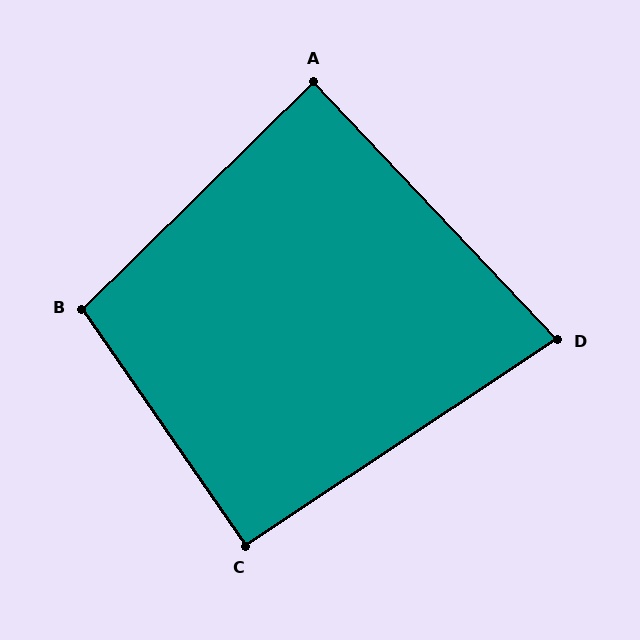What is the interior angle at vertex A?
Approximately 89 degrees (approximately right).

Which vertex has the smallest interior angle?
D, at approximately 80 degrees.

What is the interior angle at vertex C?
Approximately 91 degrees (approximately right).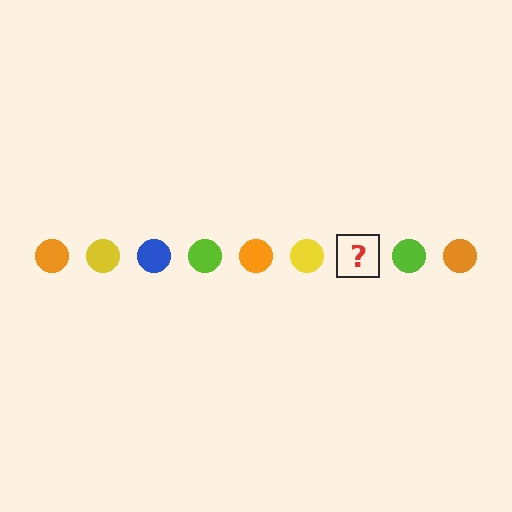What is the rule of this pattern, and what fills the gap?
The rule is that the pattern cycles through orange, yellow, blue, lime circles. The gap should be filled with a blue circle.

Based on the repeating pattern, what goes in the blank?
The blank should be a blue circle.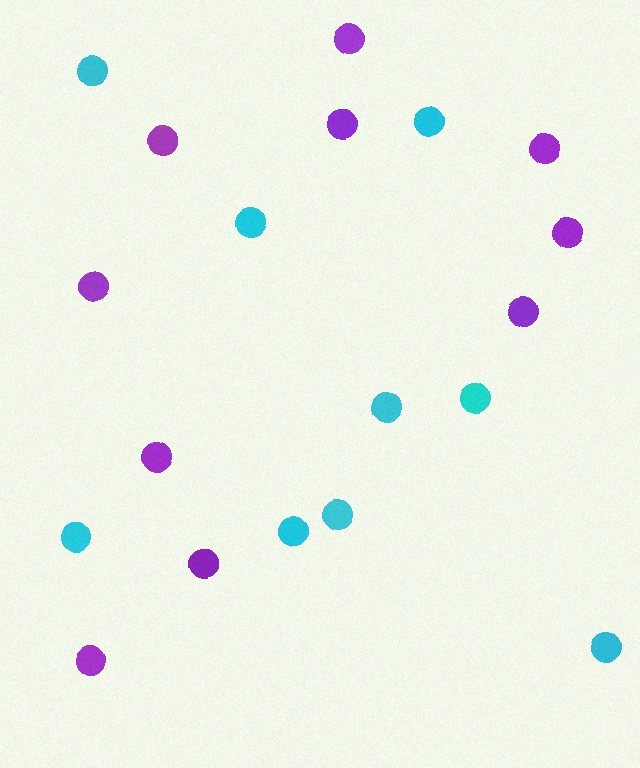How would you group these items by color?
There are 2 groups: one group of cyan circles (9) and one group of purple circles (10).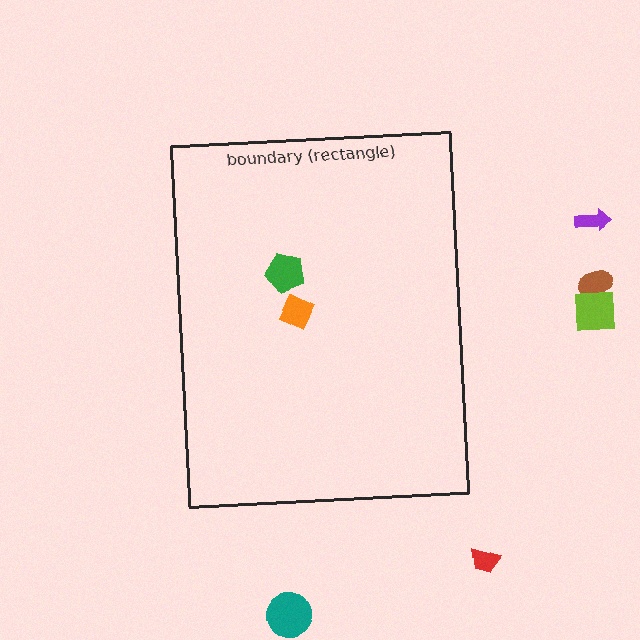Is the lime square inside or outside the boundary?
Outside.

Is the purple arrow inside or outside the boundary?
Outside.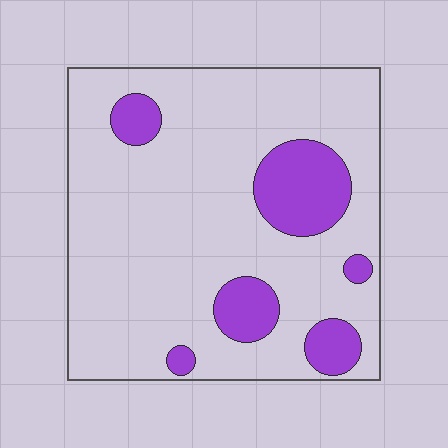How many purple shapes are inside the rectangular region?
6.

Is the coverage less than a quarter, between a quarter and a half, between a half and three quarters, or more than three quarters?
Less than a quarter.